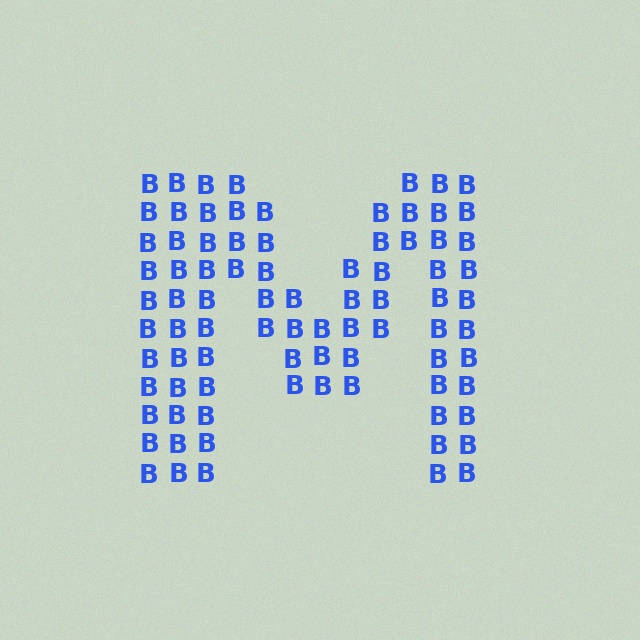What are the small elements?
The small elements are letter B's.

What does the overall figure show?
The overall figure shows the letter M.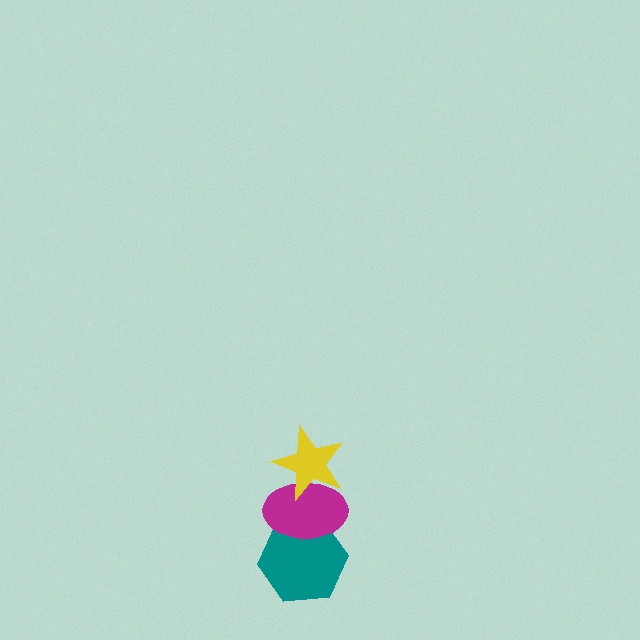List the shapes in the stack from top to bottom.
From top to bottom: the yellow star, the magenta ellipse, the teal hexagon.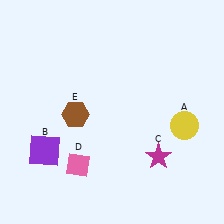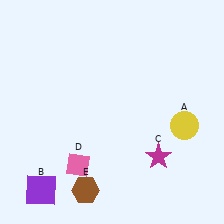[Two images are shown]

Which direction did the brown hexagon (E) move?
The brown hexagon (E) moved down.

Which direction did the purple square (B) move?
The purple square (B) moved down.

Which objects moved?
The objects that moved are: the purple square (B), the brown hexagon (E).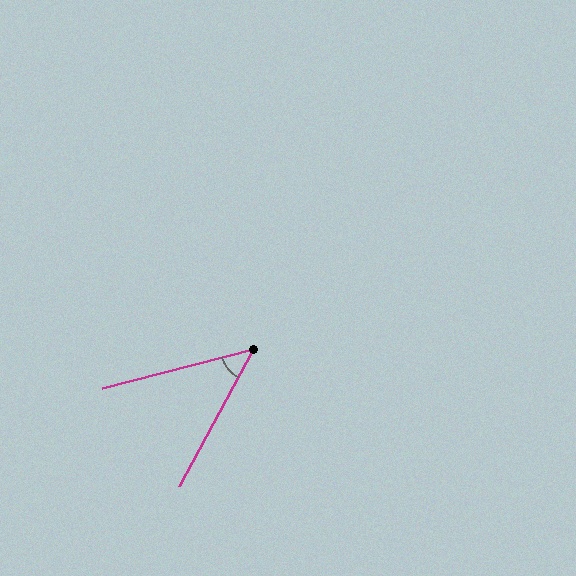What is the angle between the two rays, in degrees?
Approximately 47 degrees.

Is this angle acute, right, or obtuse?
It is acute.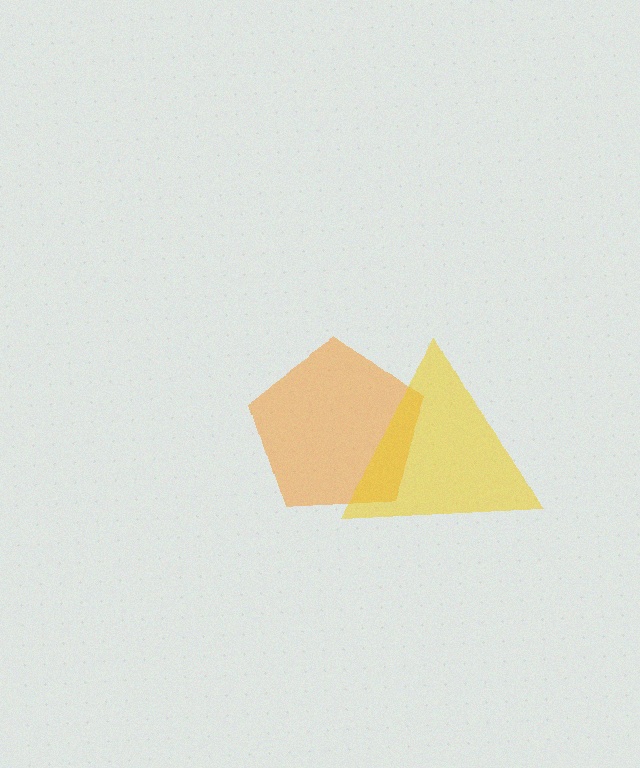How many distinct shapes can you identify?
There are 2 distinct shapes: an orange pentagon, a yellow triangle.